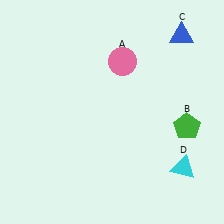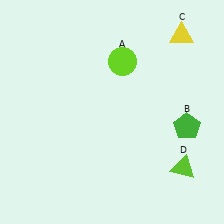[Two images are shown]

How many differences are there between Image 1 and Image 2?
There are 3 differences between the two images.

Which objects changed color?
A changed from pink to lime. C changed from blue to yellow. D changed from cyan to lime.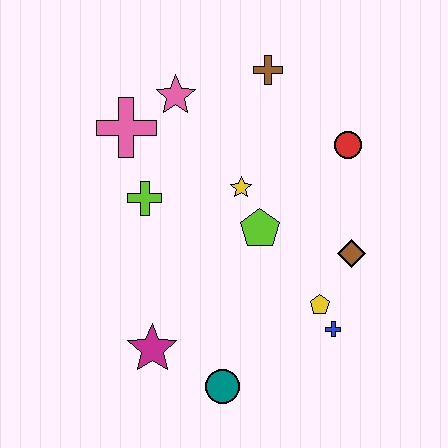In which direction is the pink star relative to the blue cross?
The pink star is above the blue cross.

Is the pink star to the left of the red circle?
Yes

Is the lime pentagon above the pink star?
No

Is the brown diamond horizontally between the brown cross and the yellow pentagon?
No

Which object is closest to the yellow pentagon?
The blue cross is closest to the yellow pentagon.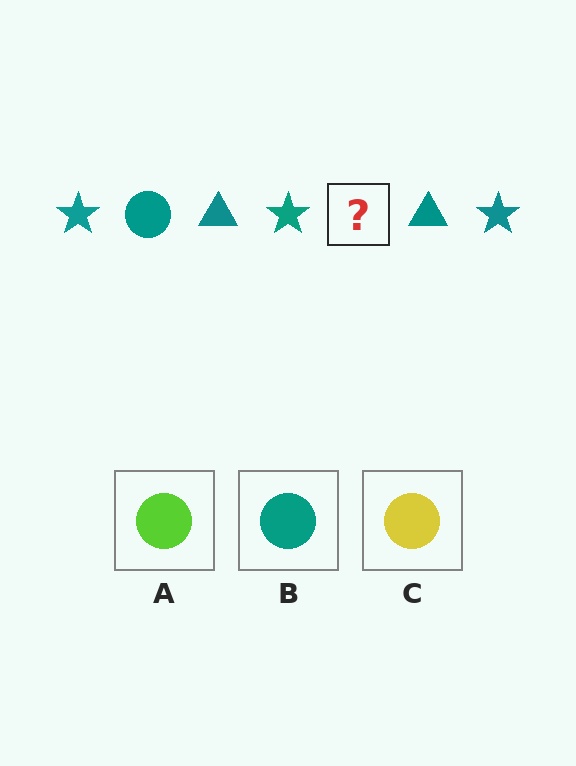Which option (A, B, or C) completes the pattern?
B.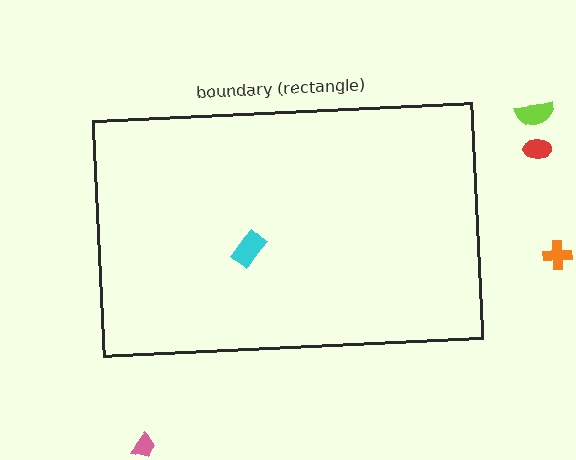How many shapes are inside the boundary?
1 inside, 4 outside.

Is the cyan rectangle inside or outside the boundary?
Inside.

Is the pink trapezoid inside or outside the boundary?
Outside.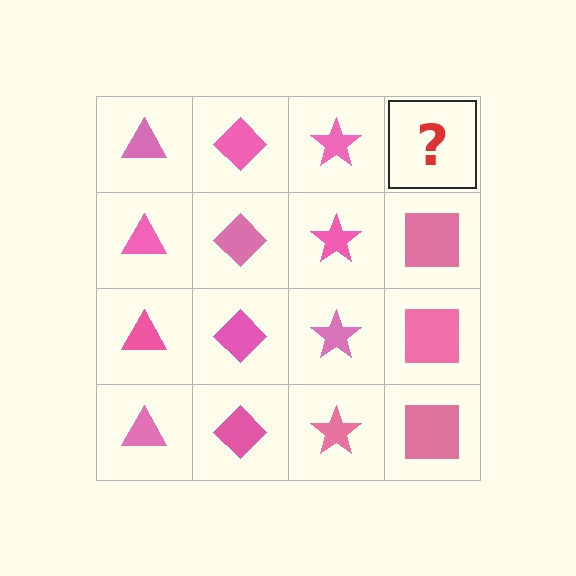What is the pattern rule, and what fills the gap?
The rule is that each column has a consistent shape. The gap should be filled with a pink square.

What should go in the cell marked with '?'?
The missing cell should contain a pink square.